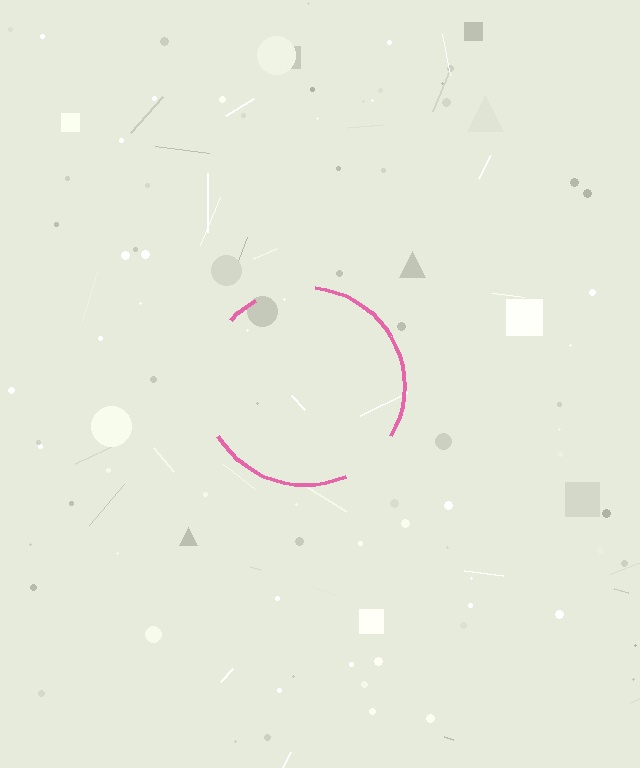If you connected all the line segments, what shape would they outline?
They would outline a circle.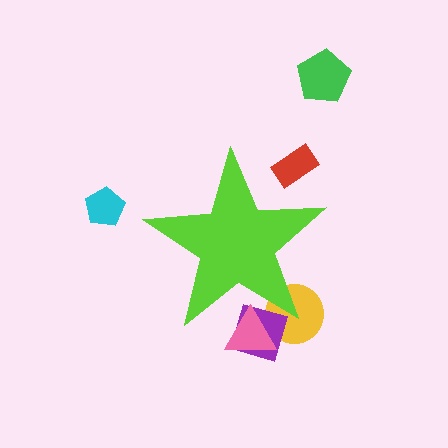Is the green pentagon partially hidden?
No, the green pentagon is fully visible.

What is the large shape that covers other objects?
A lime star.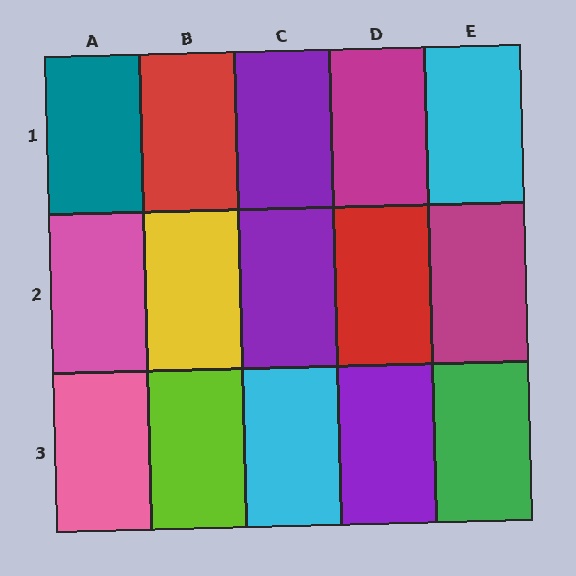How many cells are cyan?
2 cells are cyan.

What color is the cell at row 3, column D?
Purple.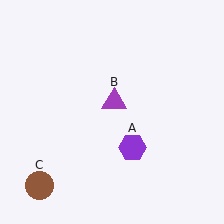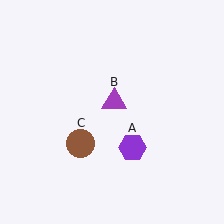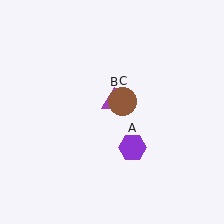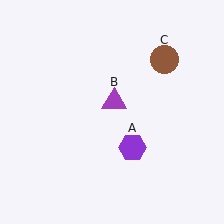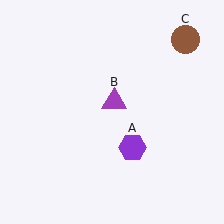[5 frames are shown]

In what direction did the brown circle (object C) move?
The brown circle (object C) moved up and to the right.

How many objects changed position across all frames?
1 object changed position: brown circle (object C).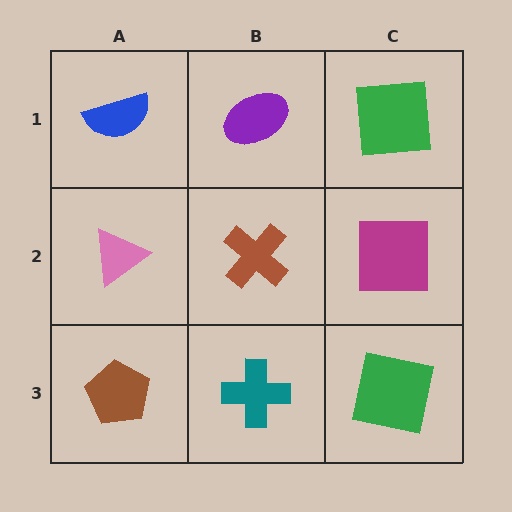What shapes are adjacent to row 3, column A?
A pink triangle (row 2, column A), a teal cross (row 3, column B).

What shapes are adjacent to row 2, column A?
A blue semicircle (row 1, column A), a brown pentagon (row 3, column A), a brown cross (row 2, column B).